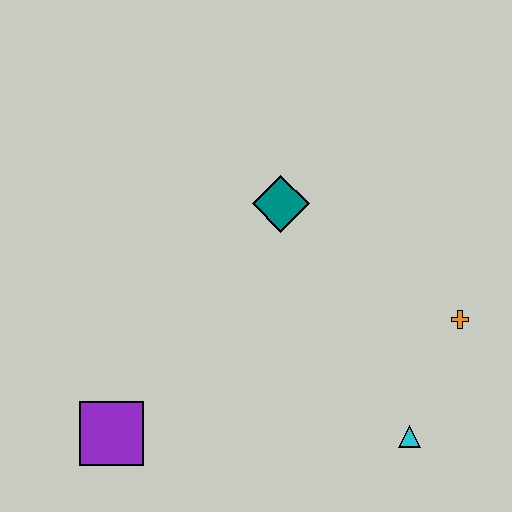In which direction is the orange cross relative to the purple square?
The orange cross is to the right of the purple square.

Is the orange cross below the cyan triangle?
No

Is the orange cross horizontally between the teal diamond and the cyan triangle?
No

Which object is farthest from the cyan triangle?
The purple square is farthest from the cyan triangle.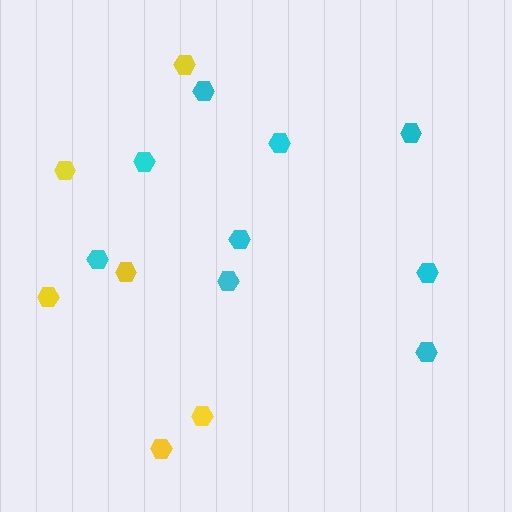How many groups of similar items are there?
There are 2 groups: one group of yellow hexagons (6) and one group of cyan hexagons (9).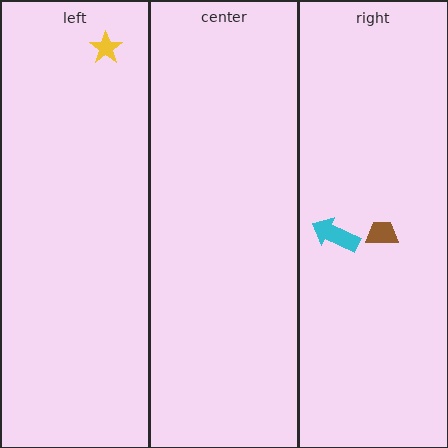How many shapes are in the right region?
2.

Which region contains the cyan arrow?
The right region.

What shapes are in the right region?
The cyan arrow, the brown trapezoid.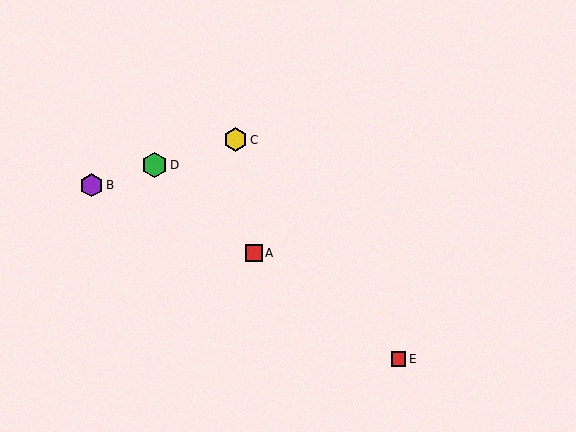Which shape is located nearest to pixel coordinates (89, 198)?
The purple hexagon (labeled B) at (92, 185) is nearest to that location.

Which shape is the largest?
The green hexagon (labeled D) is the largest.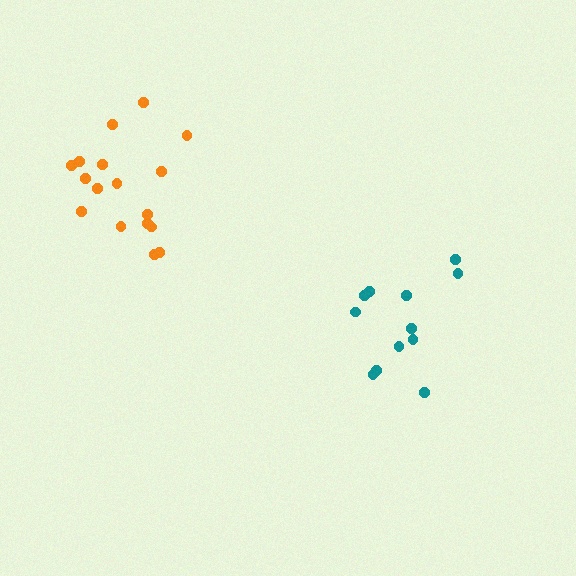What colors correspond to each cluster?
The clusters are colored: teal, orange.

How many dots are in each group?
Group 1: 12 dots, Group 2: 17 dots (29 total).